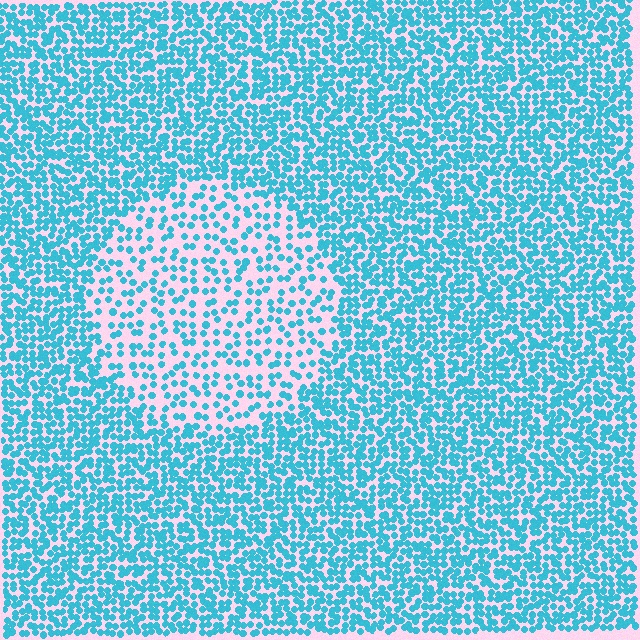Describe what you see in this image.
The image contains small cyan elements arranged at two different densities. A circle-shaped region is visible where the elements are less densely packed than the surrounding area.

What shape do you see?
I see a circle.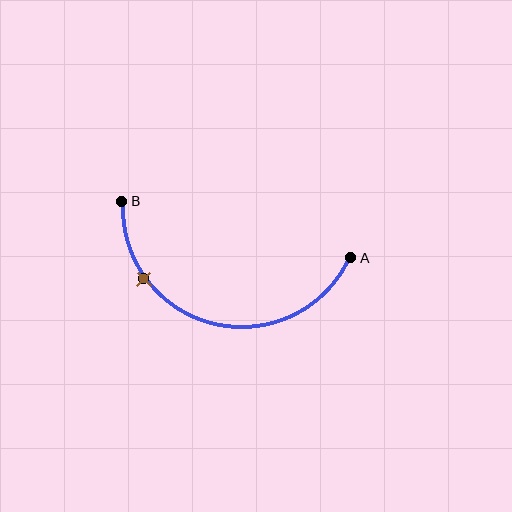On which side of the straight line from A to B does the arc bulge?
The arc bulges below the straight line connecting A and B.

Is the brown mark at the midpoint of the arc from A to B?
No. The brown mark lies on the arc but is closer to endpoint B. The arc midpoint would be at the point on the curve equidistant along the arc from both A and B.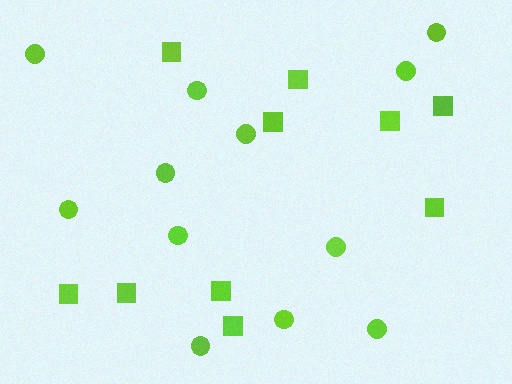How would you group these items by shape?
There are 2 groups: one group of circles (12) and one group of squares (10).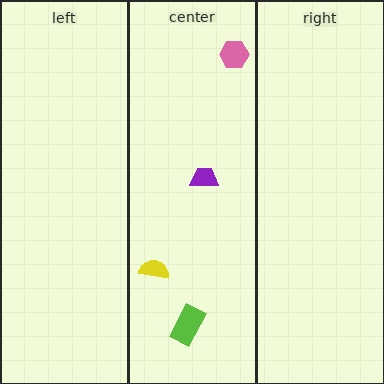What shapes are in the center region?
The lime rectangle, the yellow semicircle, the pink hexagon, the purple trapezoid.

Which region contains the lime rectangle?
The center region.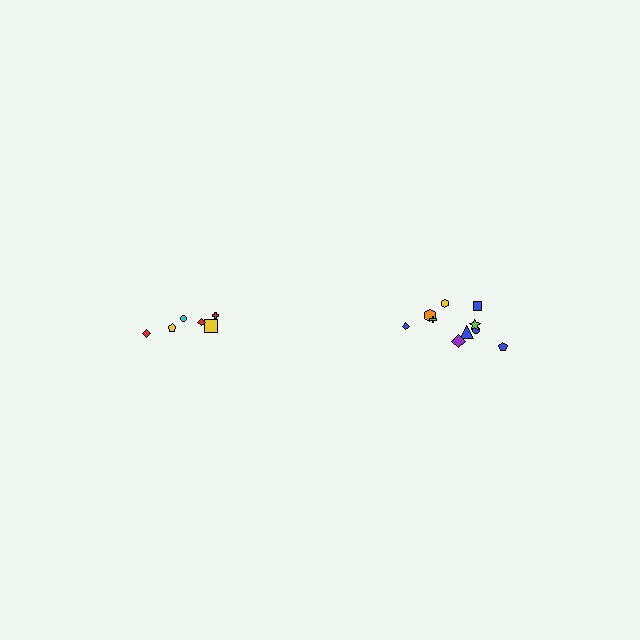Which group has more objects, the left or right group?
The right group.